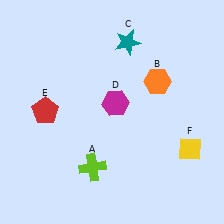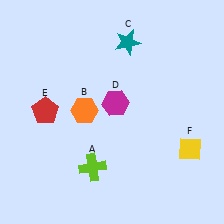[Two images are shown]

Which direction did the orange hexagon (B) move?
The orange hexagon (B) moved left.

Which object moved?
The orange hexagon (B) moved left.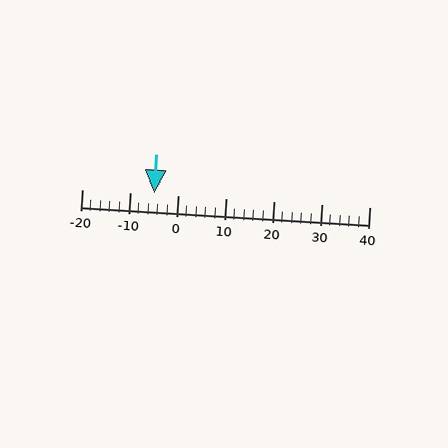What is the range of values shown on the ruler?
The ruler shows values from -20 to 40.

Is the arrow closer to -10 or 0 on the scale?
The arrow is closer to 0.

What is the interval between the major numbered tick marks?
The major tick marks are spaced 10 units apart.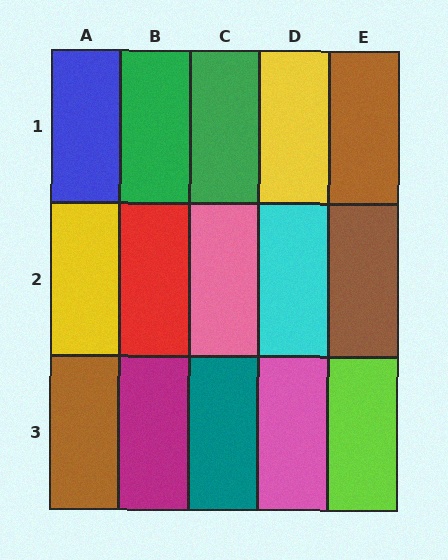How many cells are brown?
3 cells are brown.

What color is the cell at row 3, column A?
Brown.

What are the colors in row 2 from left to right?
Yellow, red, pink, cyan, brown.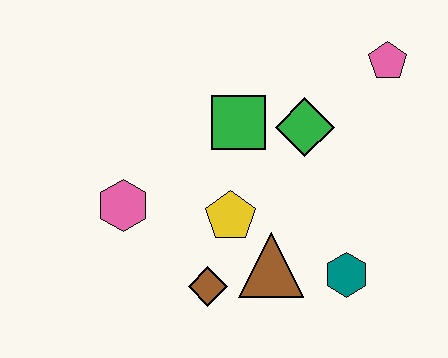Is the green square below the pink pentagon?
Yes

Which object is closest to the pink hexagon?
The yellow pentagon is closest to the pink hexagon.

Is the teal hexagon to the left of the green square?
No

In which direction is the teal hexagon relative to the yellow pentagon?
The teal hexagon is to the right of the yellow pentagon.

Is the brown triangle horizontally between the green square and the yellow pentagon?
No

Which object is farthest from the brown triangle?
The pink pentagon is farthest from the brown triangle.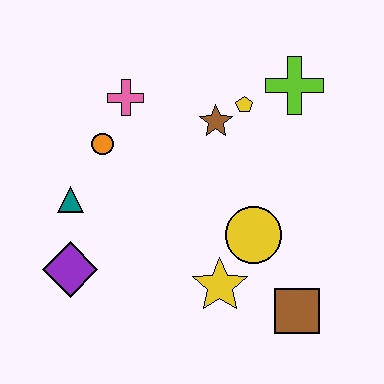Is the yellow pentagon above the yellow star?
Yes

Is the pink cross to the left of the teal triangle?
No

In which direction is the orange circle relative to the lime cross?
The orange circle is to the left of the lime cross.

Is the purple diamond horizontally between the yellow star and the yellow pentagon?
No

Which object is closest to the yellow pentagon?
The brown star is closest to the yellow pentagon.